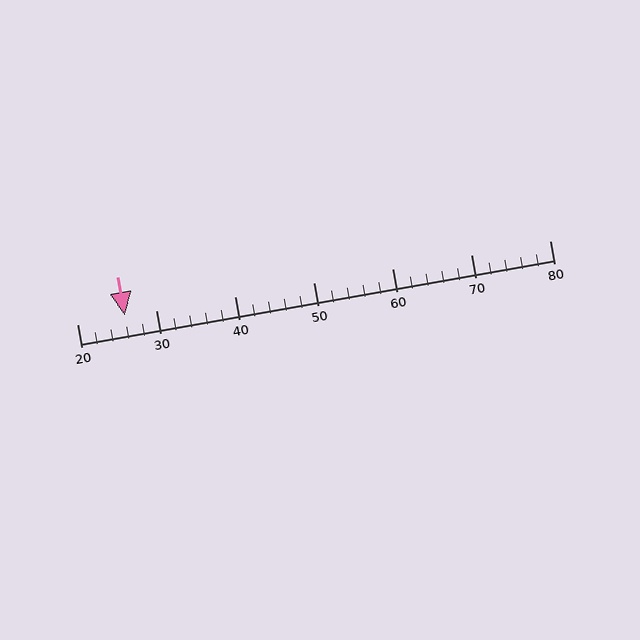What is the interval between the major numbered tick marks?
The major tick marks are spaced 10 units apart.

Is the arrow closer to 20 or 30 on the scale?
The arrow is closer to 30.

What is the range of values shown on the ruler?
The ruler shows values from 20 to 80.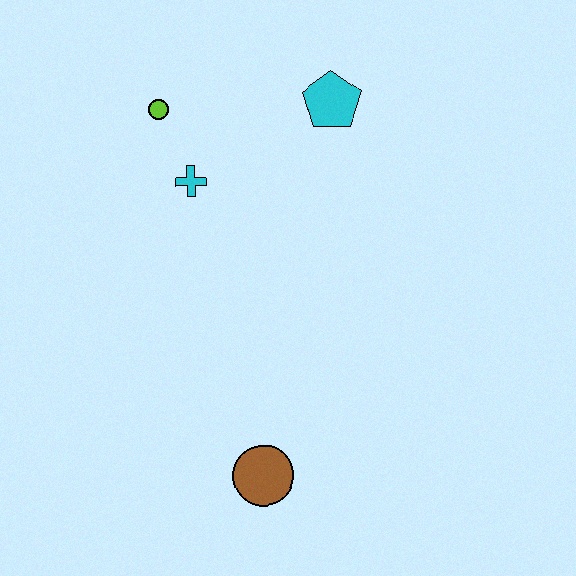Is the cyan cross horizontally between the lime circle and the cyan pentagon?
Yes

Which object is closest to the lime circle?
The cyan cross is closest to the lime circle.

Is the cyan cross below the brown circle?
No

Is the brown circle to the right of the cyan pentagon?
No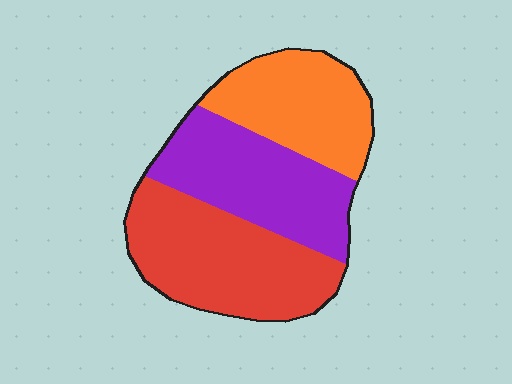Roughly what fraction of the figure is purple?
Purple takes up between a sixth and a third of the figure.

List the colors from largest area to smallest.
From largest to smallest: red, purple, orange.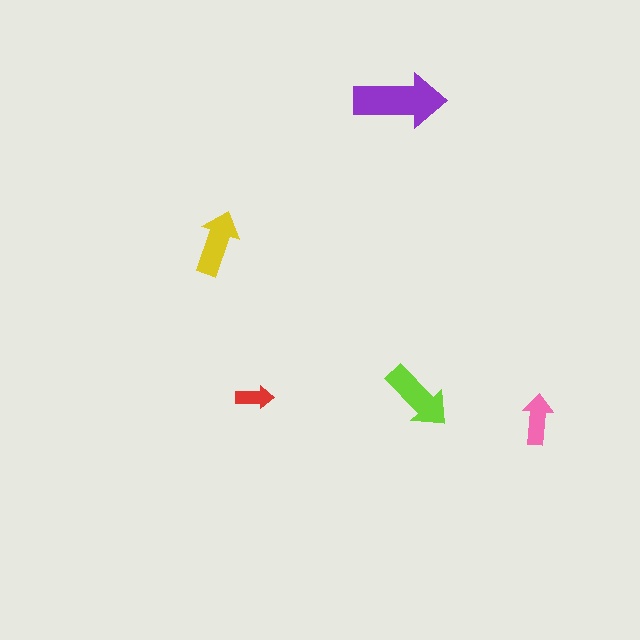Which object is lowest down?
The pink arrow is bottommost.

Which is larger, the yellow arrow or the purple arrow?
The purple one.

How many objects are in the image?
There are 5 objects in the image.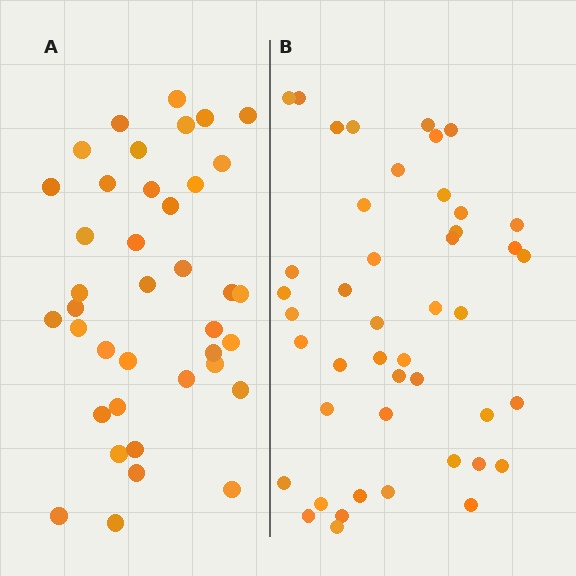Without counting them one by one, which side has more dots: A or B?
Region B (the right region) has more dots.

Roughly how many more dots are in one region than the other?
Region B has about 6 more dots than region A.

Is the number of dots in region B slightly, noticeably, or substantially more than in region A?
Region B has only slightly more — the two regions are fairly close. The ratio is roughly 1.2 to 1.